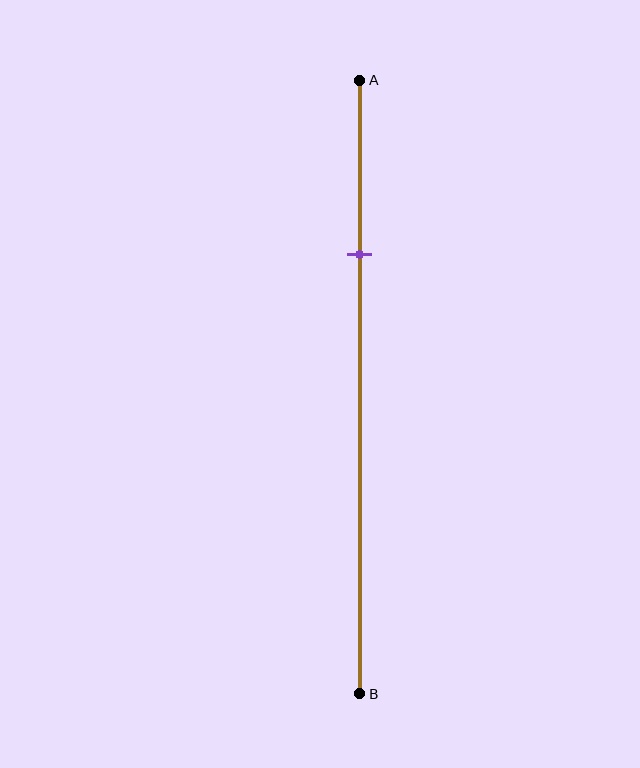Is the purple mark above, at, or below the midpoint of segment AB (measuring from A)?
The purple mark is above the midpoint of segment AB.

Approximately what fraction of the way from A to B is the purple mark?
The purple mark is approximately 30% of the way from A to B.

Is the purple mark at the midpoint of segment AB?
No, the mark is at about 30% from A, not at the 50% midpoint.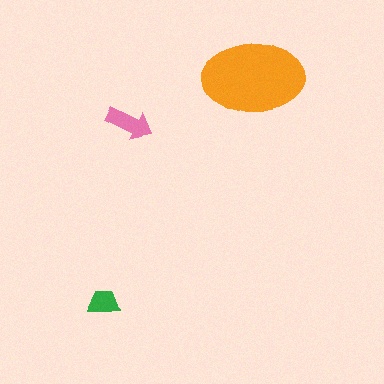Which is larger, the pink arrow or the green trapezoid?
The pink arrow.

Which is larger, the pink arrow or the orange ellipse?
The orange ellipse.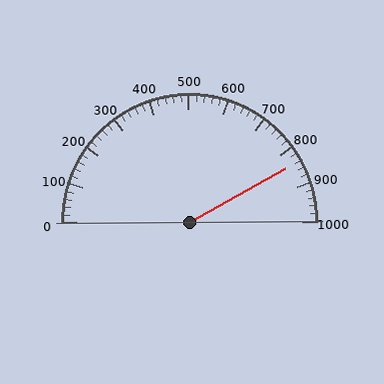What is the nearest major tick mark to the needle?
The nearest major tick mark is 800.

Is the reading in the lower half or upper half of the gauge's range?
The reading is in the upper half of the range (0 to 1000).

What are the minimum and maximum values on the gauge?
The gauge ranges from 0 to 1000.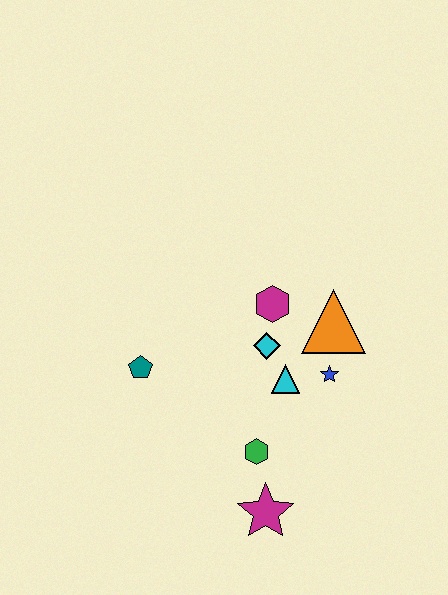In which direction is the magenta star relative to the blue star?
The magenta star is below the blue star.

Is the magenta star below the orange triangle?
Yes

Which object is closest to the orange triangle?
The blue star is closest to the orange triangle.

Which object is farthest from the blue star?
The teal pentagon is farthest from the blue star.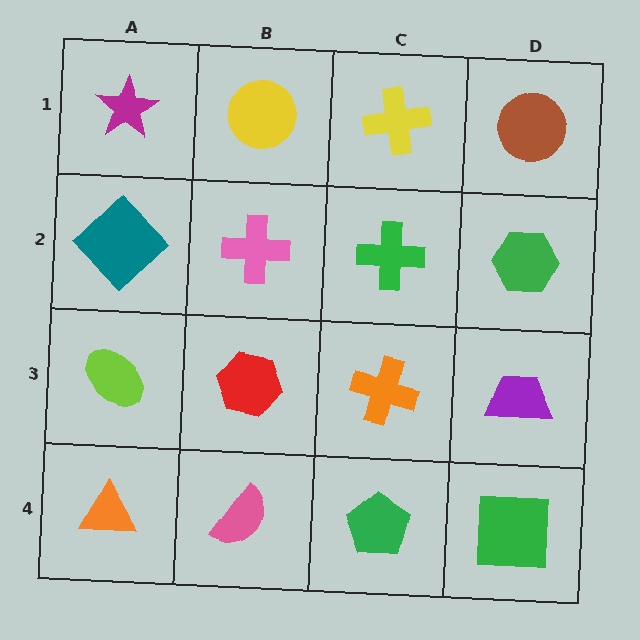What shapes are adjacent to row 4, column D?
A purple trapezoid (row 3, column D), a green pentagon (row 4, column C).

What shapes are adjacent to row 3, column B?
A pink cross (row 2, column B), a pink semicircle (row 4, column B), a lime ellipse (row 3, column A), an orange cross (row 3, column C).